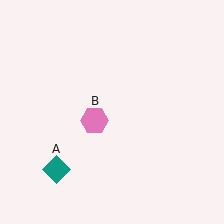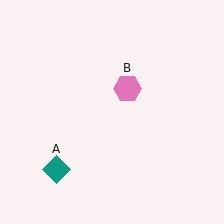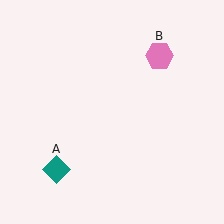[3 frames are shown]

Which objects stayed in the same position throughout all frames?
Teal diamond (object A) remained stationary.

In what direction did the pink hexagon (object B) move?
The pink hexagon (object B) moved up and to the right.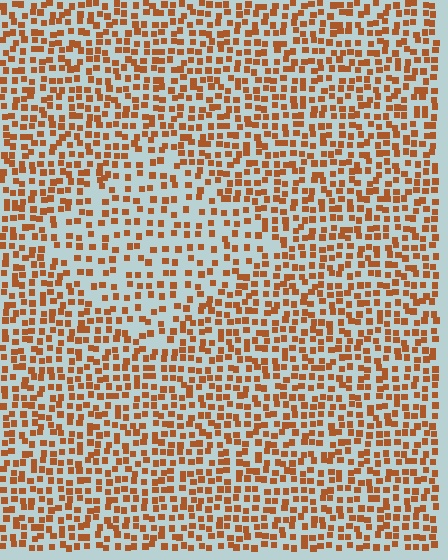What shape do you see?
I see a diamond.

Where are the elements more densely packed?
The elements are more densely packed outside the diamond boundary.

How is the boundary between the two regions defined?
The boundary is defined by a change in element density (approximately 1.7x ratio). All elements are the same color, size, and shape.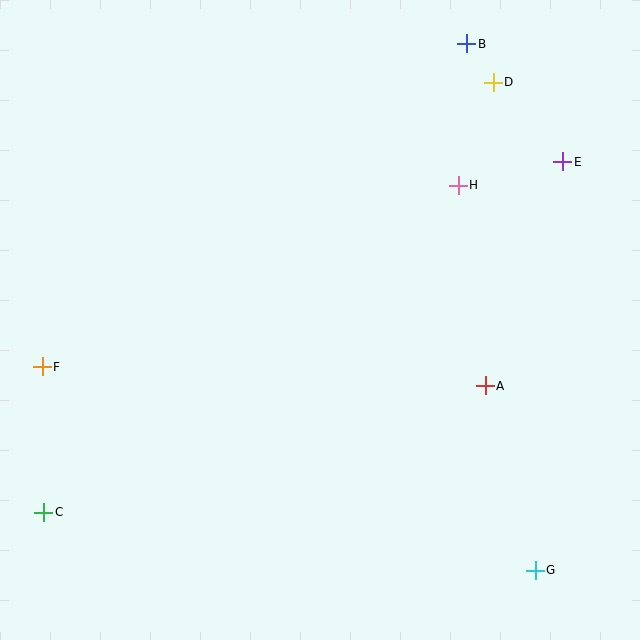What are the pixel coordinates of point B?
Point B is at (467, 44).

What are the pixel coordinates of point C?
Point C is at (44, 512).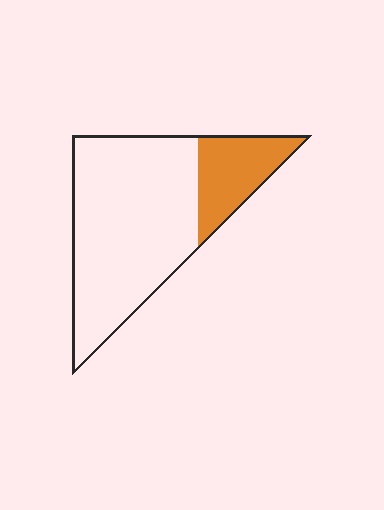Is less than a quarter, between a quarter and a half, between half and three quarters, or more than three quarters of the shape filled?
Less than a quarter.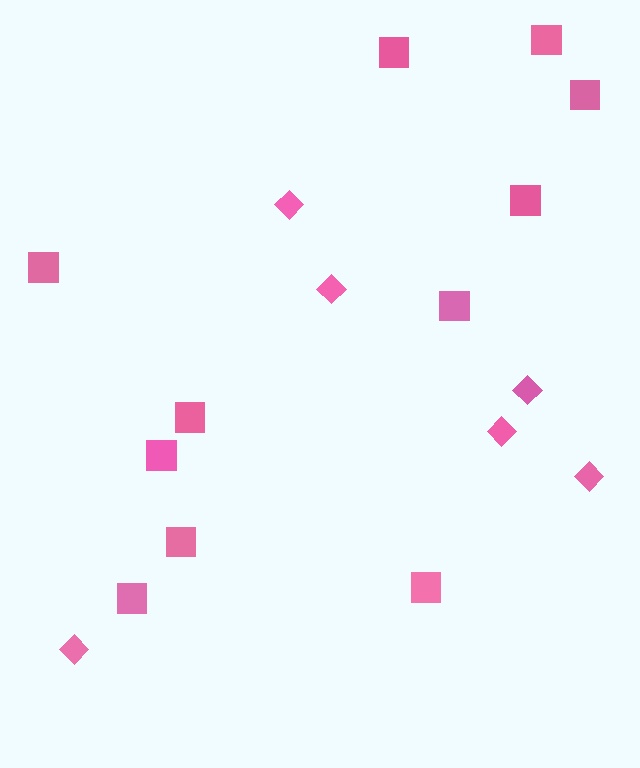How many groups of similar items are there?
There are 2 groups: one group of diamonds (6) and one group of squares (11).